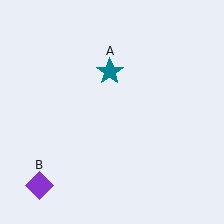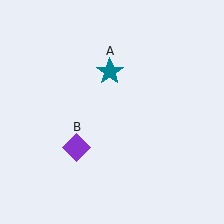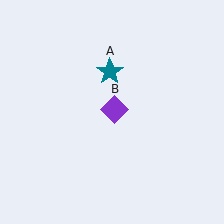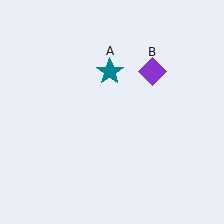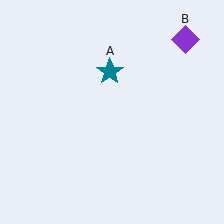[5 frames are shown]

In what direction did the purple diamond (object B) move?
The purple diamond (object B) moved up and to the right.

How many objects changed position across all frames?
1 object changed position: purple diamond (object B).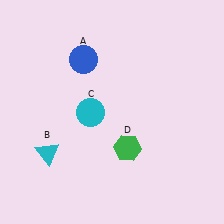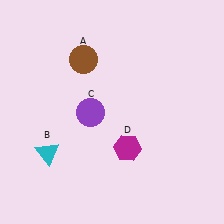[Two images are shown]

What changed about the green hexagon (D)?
In Image 1, D is green. In Image 2, it changed to magenta.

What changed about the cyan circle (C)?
In Image 1, C is cyan. In Image 2, it changed to purple.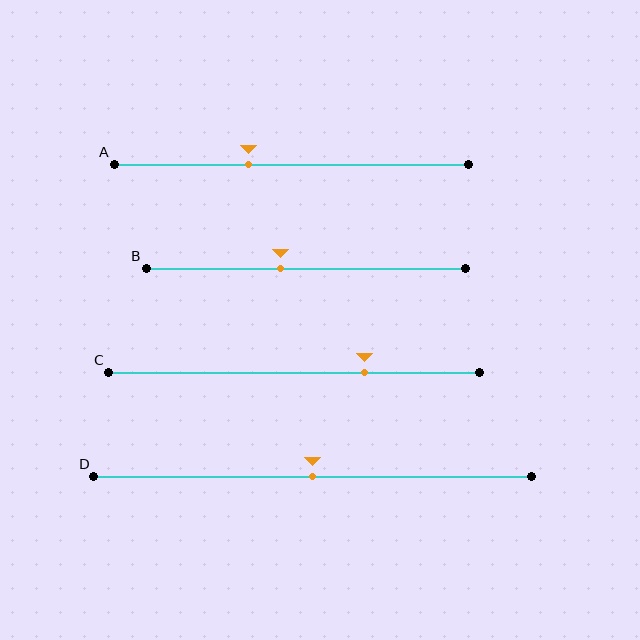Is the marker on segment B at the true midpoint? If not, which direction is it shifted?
No, the marker on segment B is shifted to the left by about 8% of the segment length.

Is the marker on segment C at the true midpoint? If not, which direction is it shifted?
No, the marker on segment C is shifted to the right by about 19% of the segment length.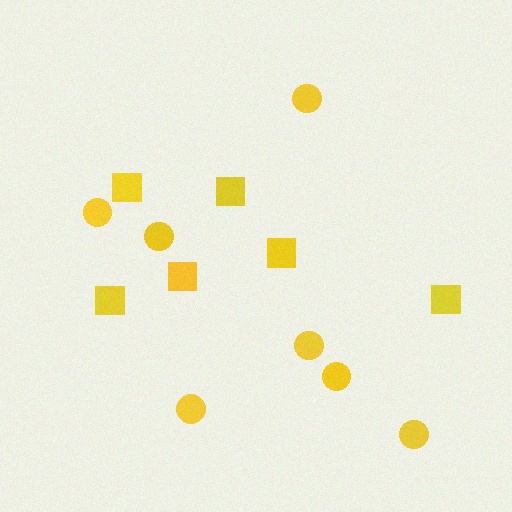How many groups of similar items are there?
There are 2 groups: one group of squares (6) and one group of circles (7).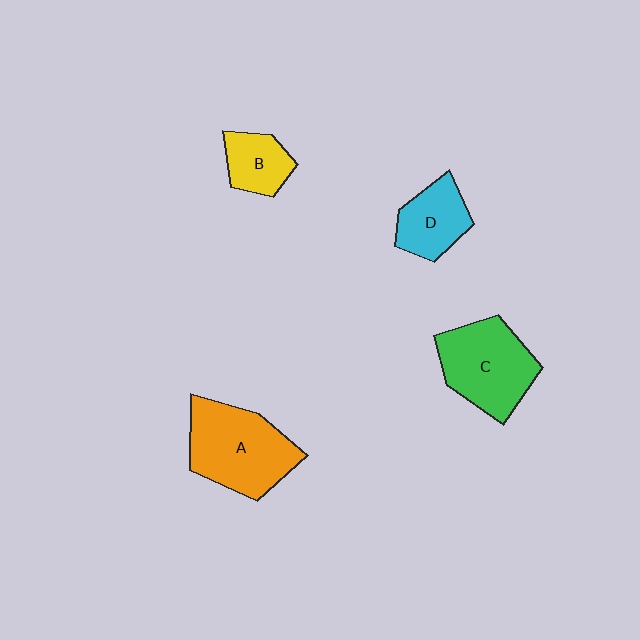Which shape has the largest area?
Shape A (orange).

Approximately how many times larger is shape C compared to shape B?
Approximately 2.0 times.